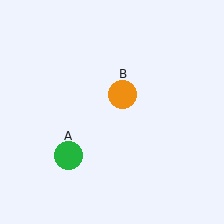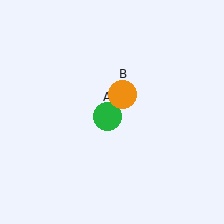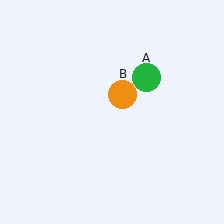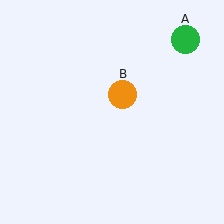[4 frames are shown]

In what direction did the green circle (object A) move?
The green circle (object A) moved up and to the right.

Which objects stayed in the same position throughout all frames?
Orange circle (object B) remained stationary.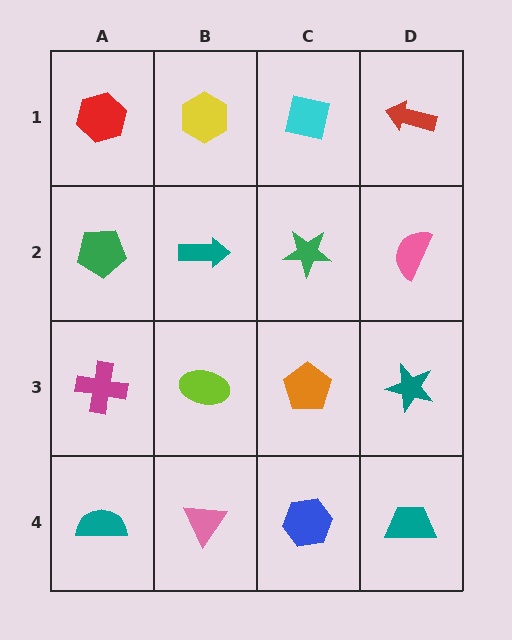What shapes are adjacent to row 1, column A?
A green pentagon (row 2, column A), a yellow hexagon (row 1, column B).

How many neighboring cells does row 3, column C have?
4.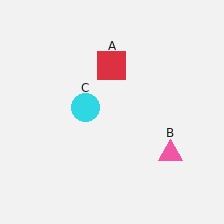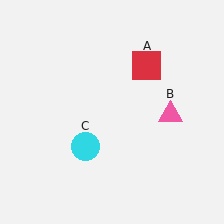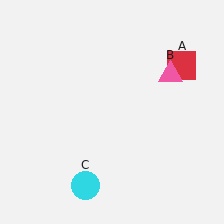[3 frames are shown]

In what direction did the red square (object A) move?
The red square (object A) moved right.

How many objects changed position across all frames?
3 objects changed position: red square (object A), pink triangle (object B), cyan circle (object C).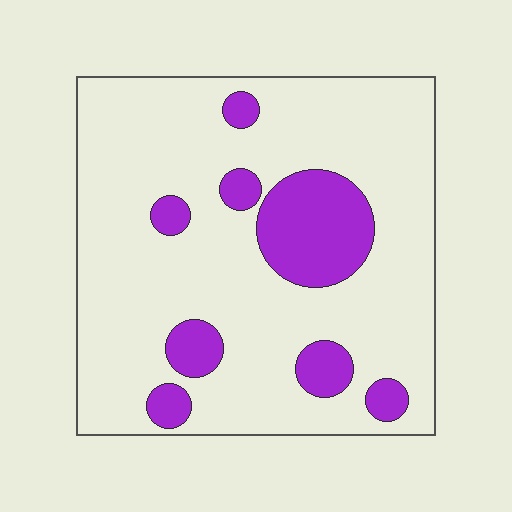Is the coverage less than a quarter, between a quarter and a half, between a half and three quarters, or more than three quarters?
Less than a quarter.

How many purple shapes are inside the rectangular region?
8.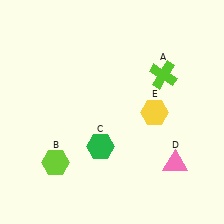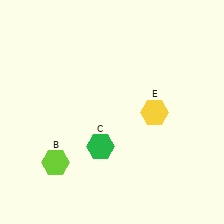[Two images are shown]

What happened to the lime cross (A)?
The lime cross (A) was removed in Image 2. It was in the top-right area of Image 1.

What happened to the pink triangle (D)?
The pink triangle (D) was removed in Image 2. It was in the bottom-right area of Image 1.